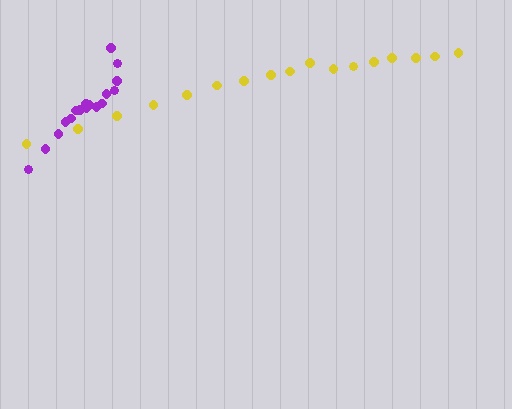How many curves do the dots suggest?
There are 2 distinct paths.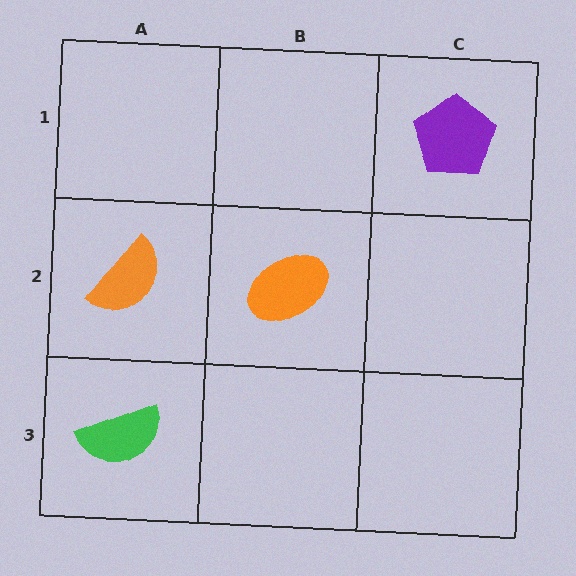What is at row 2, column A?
An orange semicircle.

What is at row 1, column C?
A purple pentagon.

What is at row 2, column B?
An orange ellipse.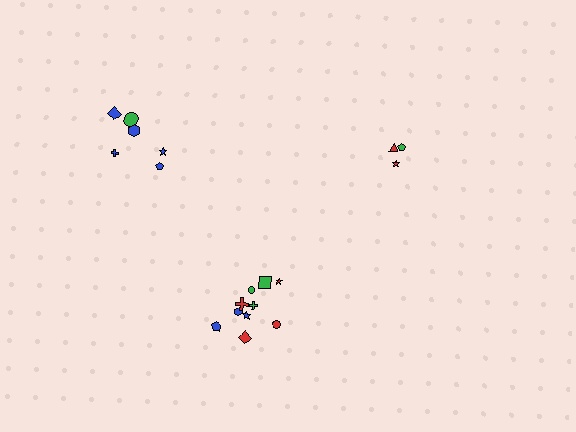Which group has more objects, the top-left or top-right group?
The top-left group.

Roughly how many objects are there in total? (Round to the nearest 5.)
Roughly 20 objects in total.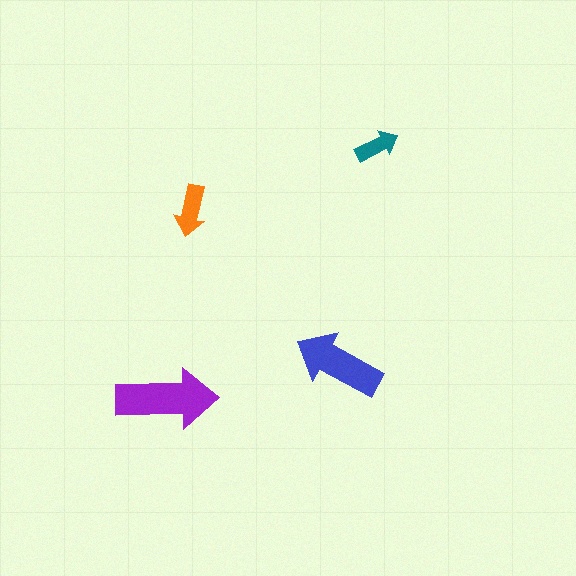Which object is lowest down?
The purple arrow is bottommost.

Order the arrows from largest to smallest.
the purple one, the blue one, the orange one, the teal one.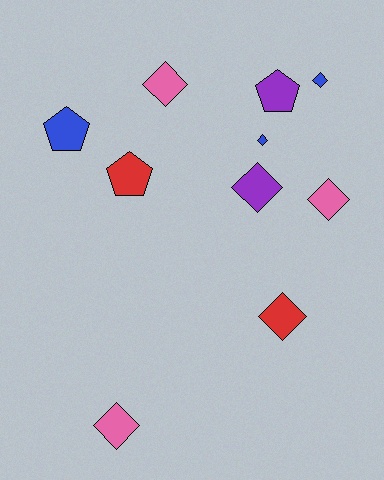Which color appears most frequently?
Pink, with 3 objects.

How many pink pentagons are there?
There are no pink pentagons.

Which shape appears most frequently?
Diamond, with 7 objects.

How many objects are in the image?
There are 10 objects.